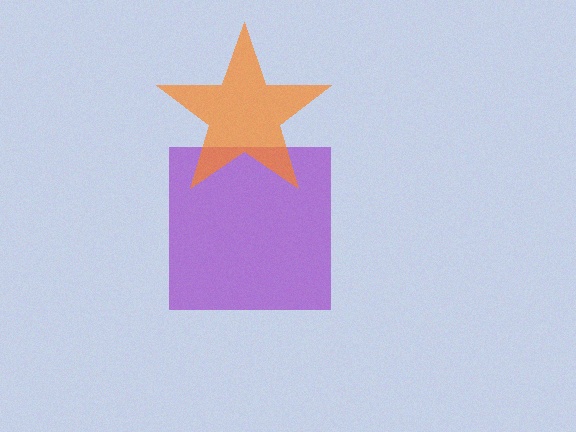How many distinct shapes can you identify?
There are 2 distinct shapes: a purple square, an orange star.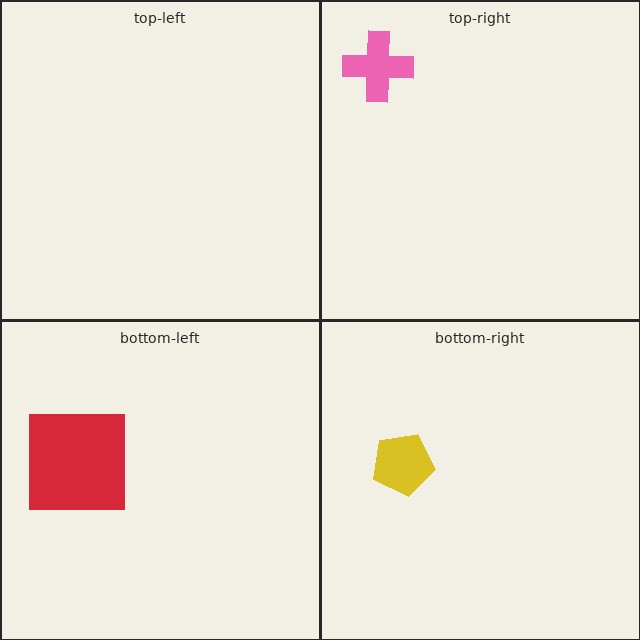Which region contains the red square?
The bottom-left region.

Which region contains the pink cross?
The top-right region.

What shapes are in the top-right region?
The pink cross.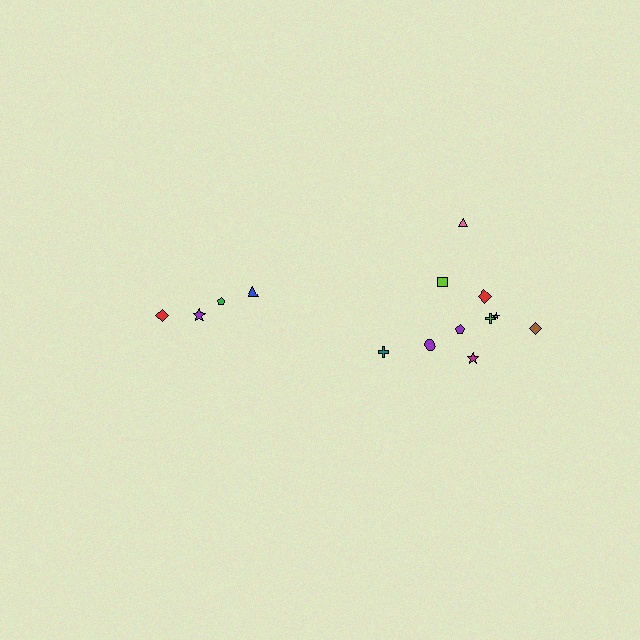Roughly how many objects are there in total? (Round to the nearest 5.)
Roughly 15 objects in total.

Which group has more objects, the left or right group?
The right group.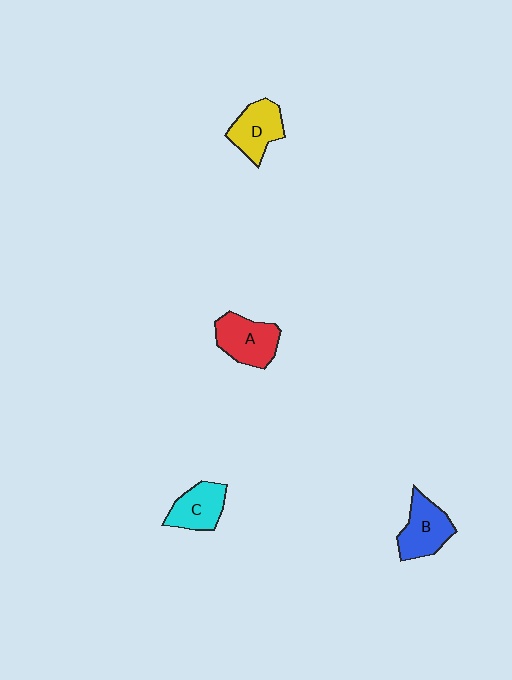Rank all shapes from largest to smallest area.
From largest to smallest: A (red), B (blue), D (yellow), C (cyan).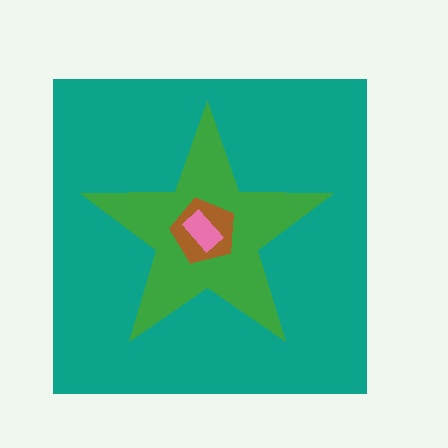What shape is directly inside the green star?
The brown pentagon.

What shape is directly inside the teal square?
The green star.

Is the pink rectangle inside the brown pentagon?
Yes.